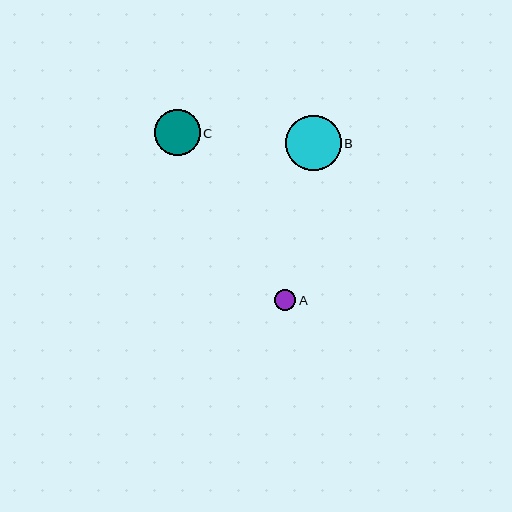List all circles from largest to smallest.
From largest to smallest: B, C, A.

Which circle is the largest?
Circle B is the largest with a size of approximately 55 pixels.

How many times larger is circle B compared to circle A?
Circle B is approximately 2.6 times the size of circle A.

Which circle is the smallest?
Circle A is the smallest with a size of approximately 21 pixels.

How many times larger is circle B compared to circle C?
Circle B is approximately 1.2 times the size of circle C.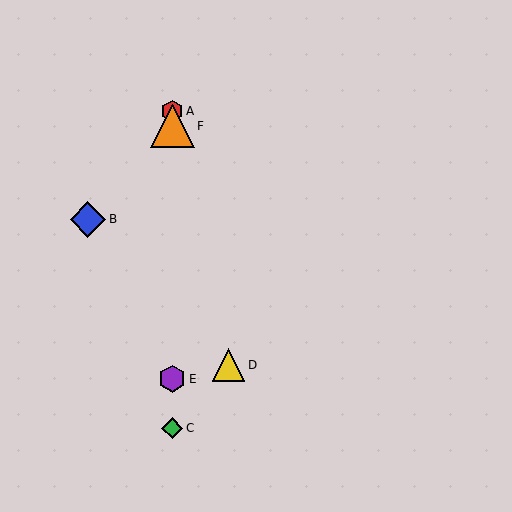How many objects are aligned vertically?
4 objects (A, C, E, F) are aligned vertically.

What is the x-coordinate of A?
Object A is at x≈172.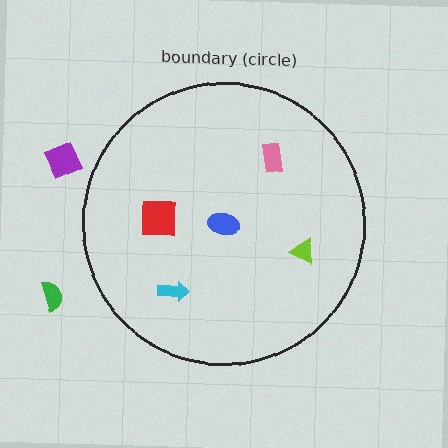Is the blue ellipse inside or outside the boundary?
Inside.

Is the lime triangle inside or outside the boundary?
Inside.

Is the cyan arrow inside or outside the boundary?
Inside.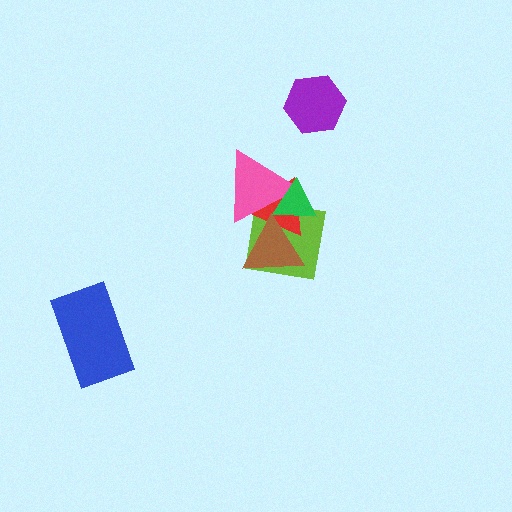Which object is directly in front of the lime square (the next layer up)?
The red triangle is directly in front of the lime square.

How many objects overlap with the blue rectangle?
0 objects overlap with the blue rectangle.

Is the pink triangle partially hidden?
Yes, it is partially covered by another shape.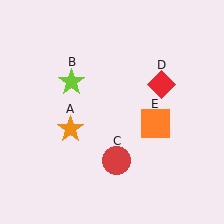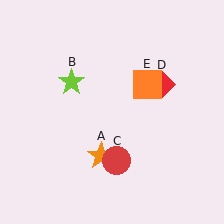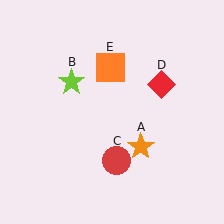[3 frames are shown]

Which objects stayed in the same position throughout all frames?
Lime star (object B) and red circle (object C) and red diamond (object D) remained stationary.